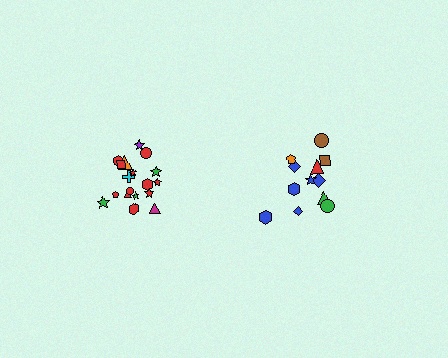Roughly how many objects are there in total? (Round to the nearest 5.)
Roughly 30 objects in total.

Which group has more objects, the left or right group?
The left group.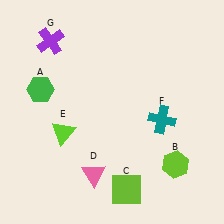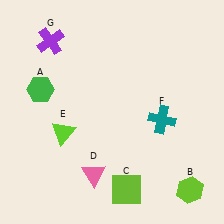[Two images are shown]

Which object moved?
The lime hexagon (B) moved down.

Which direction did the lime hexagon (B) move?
The lime hexagon (B) moved down.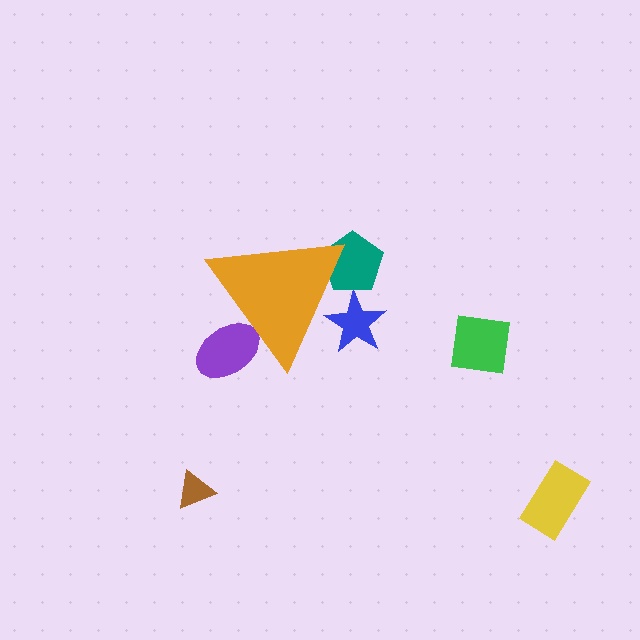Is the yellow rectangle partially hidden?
No, the yellow rectangle is fully visible.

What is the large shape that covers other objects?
An orange triangle.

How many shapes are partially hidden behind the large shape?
3 shapes are partially hidden.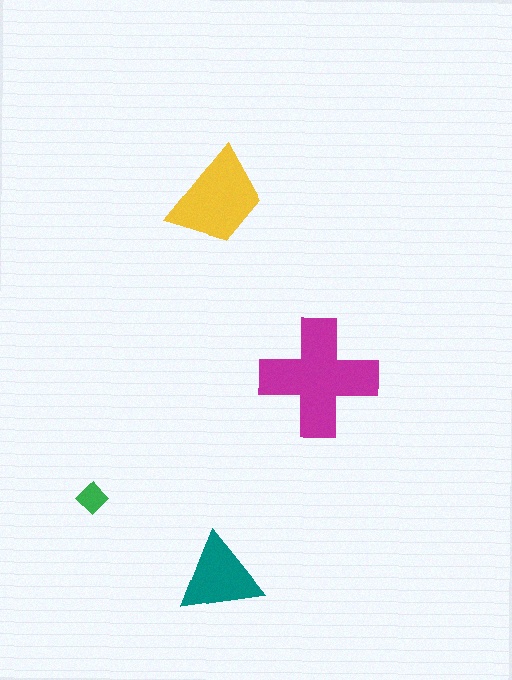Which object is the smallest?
The green diamond.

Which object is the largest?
The magenta cross.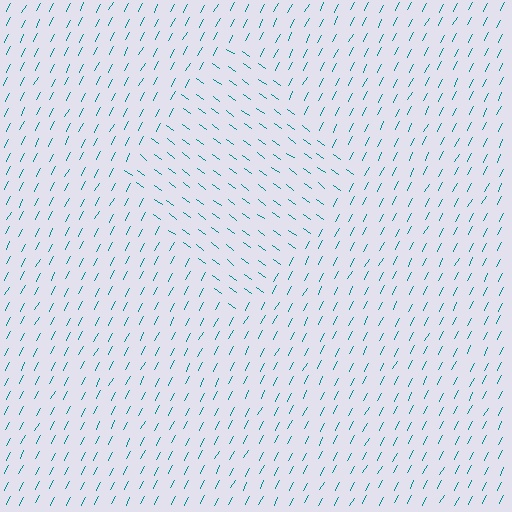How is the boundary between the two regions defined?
The boundary is defined purely by a change in line orientation (approximately 82 degrees difference). All lines are the same color and thickness.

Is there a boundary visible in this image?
Yes, there is a texture boundary formed by a change in line orientation.